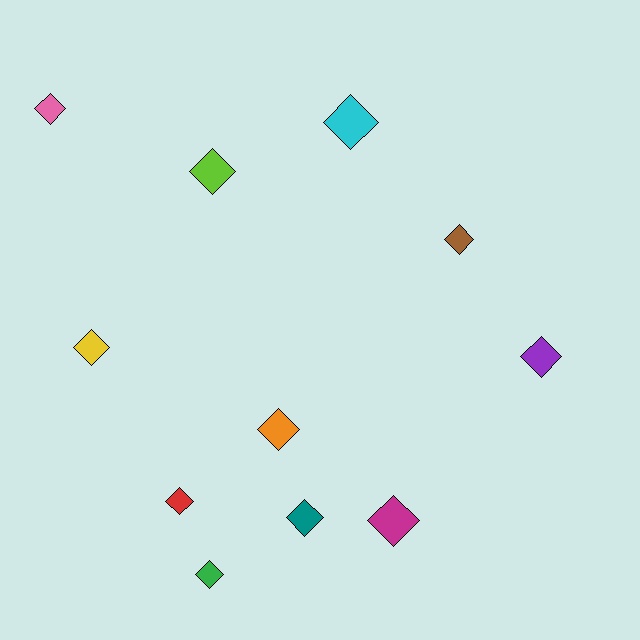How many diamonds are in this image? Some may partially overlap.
There are 11 diamonds.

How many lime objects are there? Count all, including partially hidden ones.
There is 1 lime object.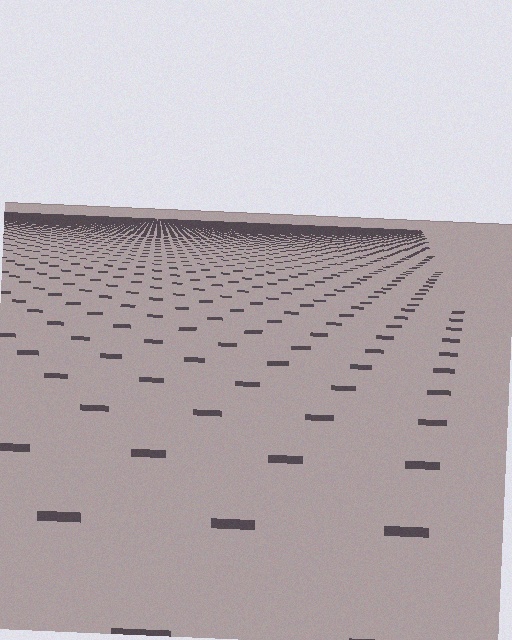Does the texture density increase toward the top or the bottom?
Density increases toward the top.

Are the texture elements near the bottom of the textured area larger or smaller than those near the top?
Larger. Near the bottom, elements are closer to the viewer and appear at a bigger on-screen size.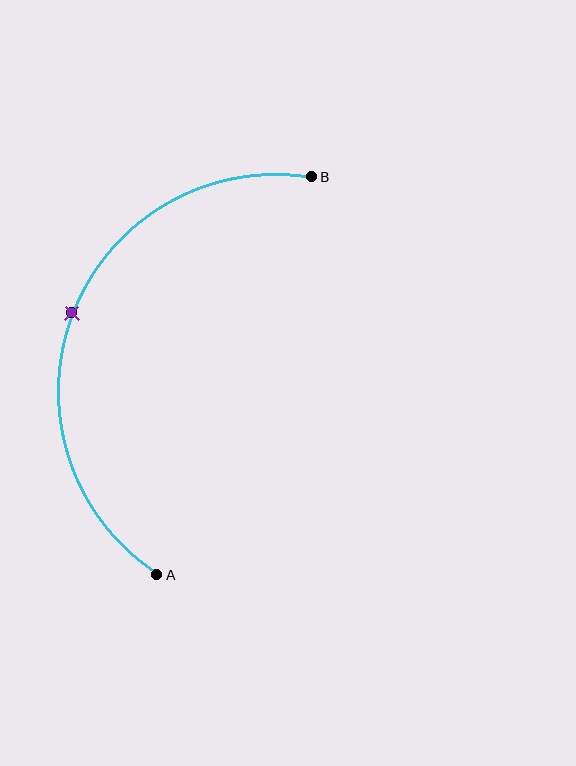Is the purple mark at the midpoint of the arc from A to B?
Yes. The purple mark lies on the arc at equal arc-length from both A and B — it is the arc midpoint.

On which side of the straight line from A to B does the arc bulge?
The arc bulges to the left of the straight line connecting A and B.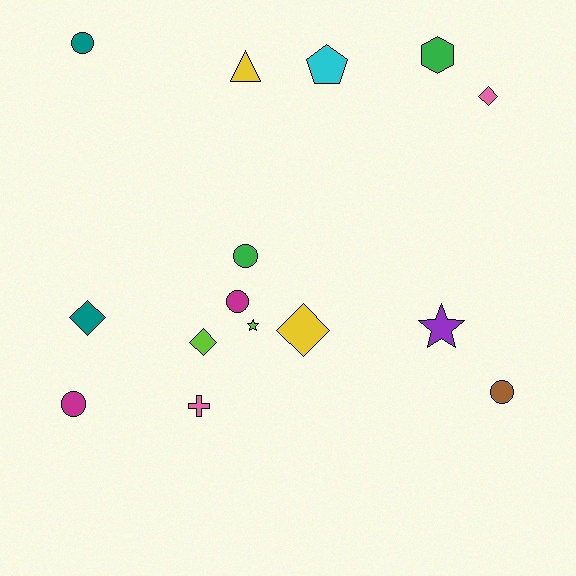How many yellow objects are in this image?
There are 2 yellow objects.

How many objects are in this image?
There are 15 objects.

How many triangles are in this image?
There is 1 triangle.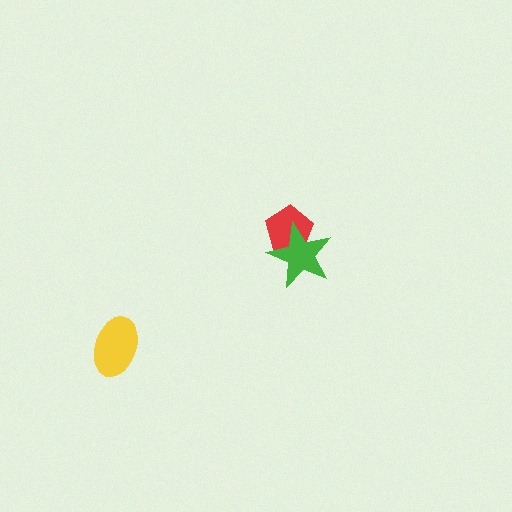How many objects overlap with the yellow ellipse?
0 objects overlap with the yellow ellipse.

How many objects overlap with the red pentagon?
1 object overlaps with the red pentagon.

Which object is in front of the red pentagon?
The green star is in front of the red pentagon.